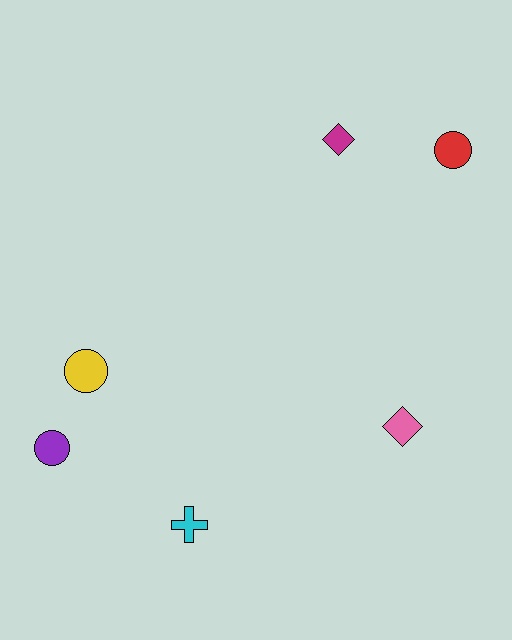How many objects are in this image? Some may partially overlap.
There are 6 objects.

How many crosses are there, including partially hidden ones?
There is 1 cross.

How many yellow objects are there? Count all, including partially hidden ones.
There is 1 yellow object.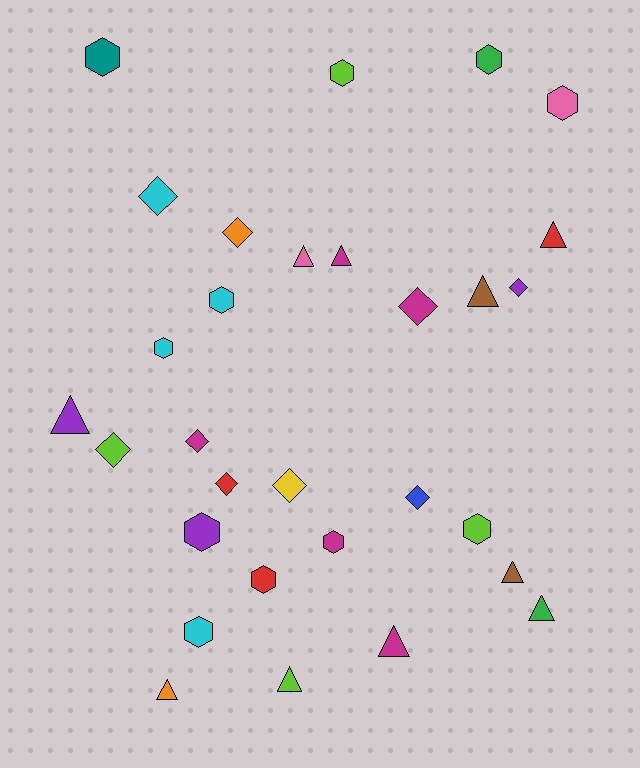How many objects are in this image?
There are 30 objects.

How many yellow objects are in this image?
There is 1 yellow object.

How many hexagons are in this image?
There are 11 hexagons.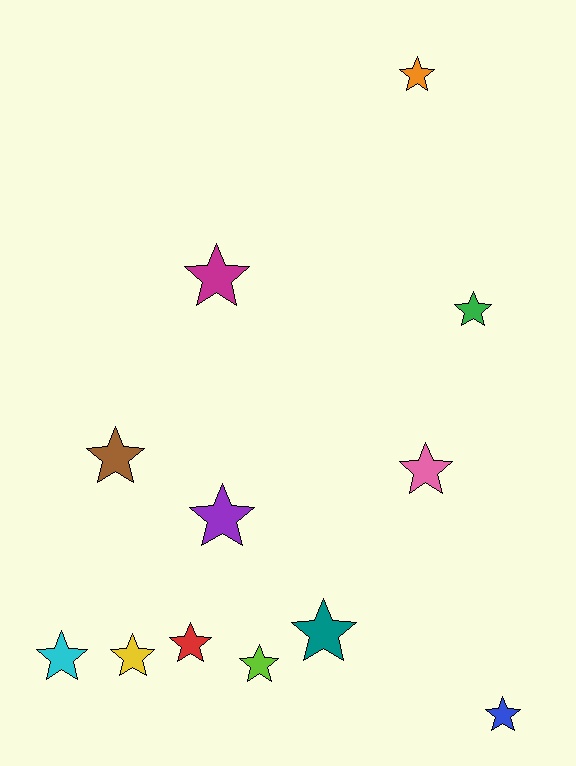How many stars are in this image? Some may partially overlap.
There are 12 stars.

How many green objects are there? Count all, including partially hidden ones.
There is 1 green object.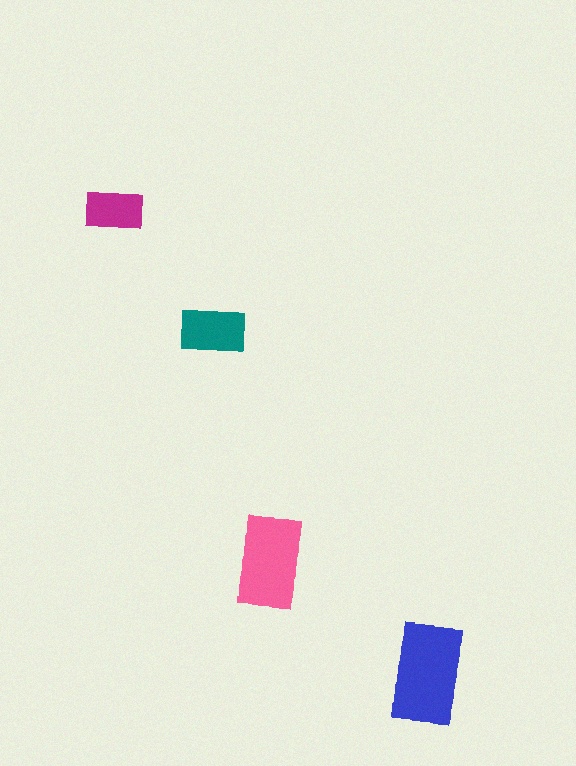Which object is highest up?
The magenta rectangle is topmost.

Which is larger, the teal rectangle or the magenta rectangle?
The teal one.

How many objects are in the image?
There are 4 objects in the image.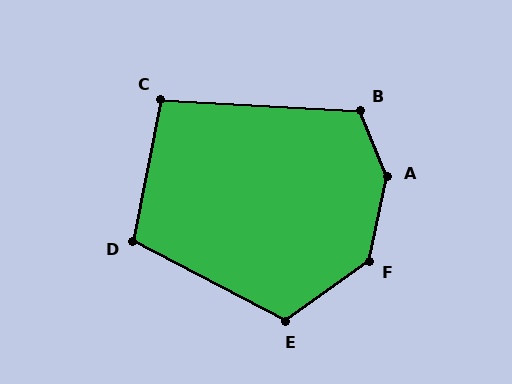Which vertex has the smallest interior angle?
C, at approximately 98 degrees.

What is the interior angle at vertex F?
Approximately 138 degrees (obtuse).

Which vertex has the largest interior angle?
A, at approximately 145 degrees.